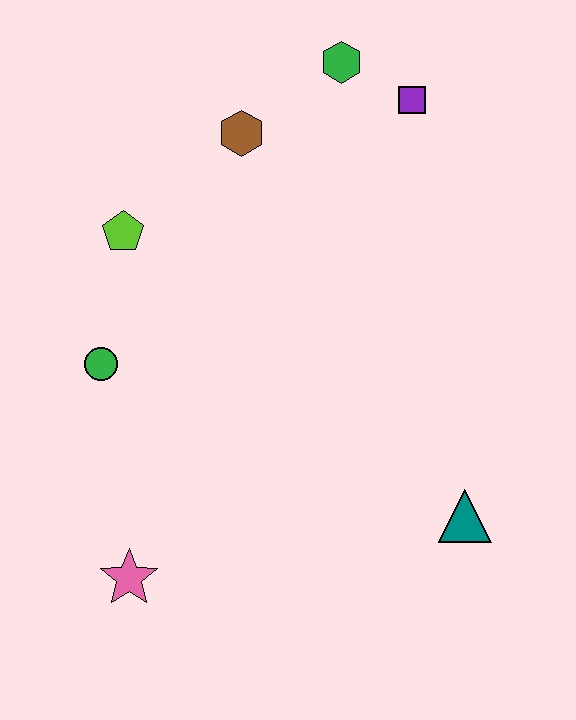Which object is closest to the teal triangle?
The pink star is closest to the teal triangle.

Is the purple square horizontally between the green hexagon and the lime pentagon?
No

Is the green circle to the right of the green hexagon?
No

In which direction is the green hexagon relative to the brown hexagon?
The green hexagon is to the right of the brown hexagon.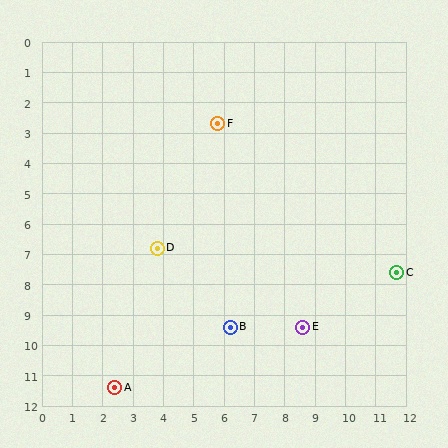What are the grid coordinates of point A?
Point A is at approximately (2.4, 11.4).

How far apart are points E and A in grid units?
Points E and A are about 6.5 grid units apart.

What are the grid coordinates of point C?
Point C is at approximately (11.7, 7.6).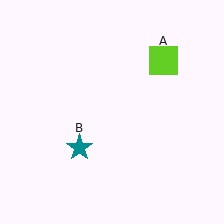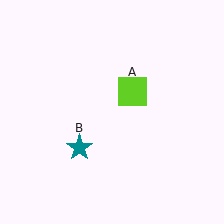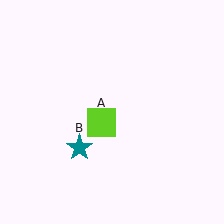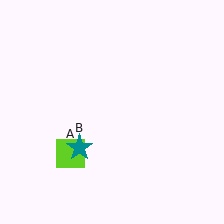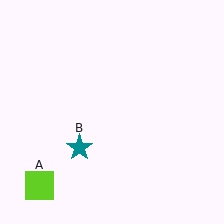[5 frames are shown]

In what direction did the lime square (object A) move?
The lime square (object A) moved down and to the left.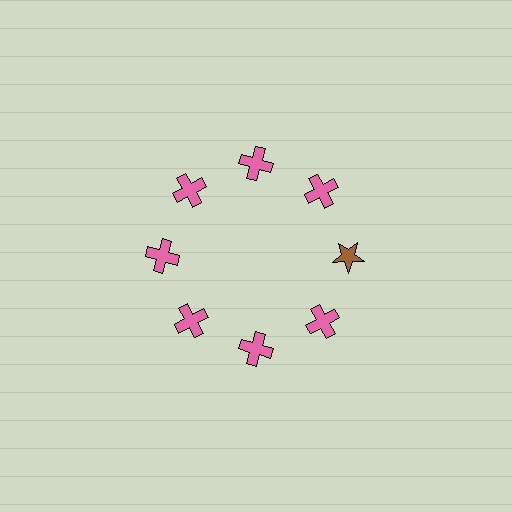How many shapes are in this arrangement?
There are 8 shapes arranged in a ring pattern.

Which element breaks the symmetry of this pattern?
The brown star at roughly the 3 o'clock position breaks the symmetry. All other shapes are pink crosses.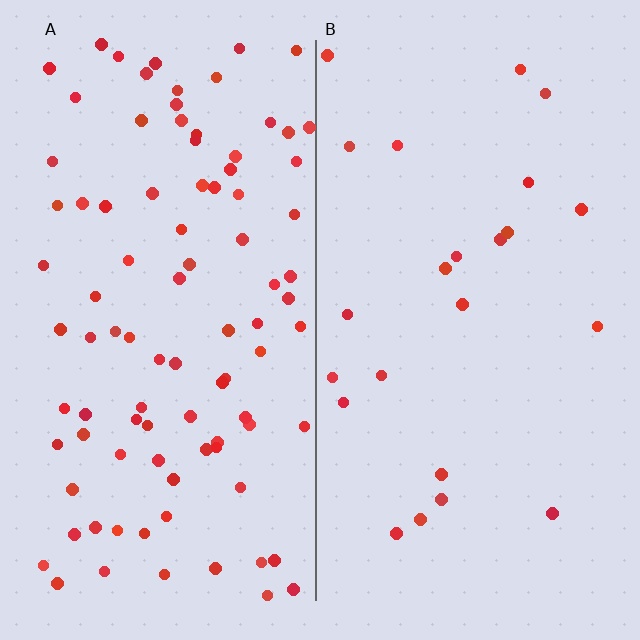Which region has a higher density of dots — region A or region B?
A (the left).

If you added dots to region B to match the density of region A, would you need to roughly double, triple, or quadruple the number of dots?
Approximately quadruple.